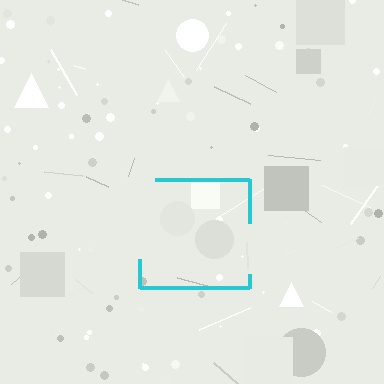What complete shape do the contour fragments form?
The contour fragments form a square.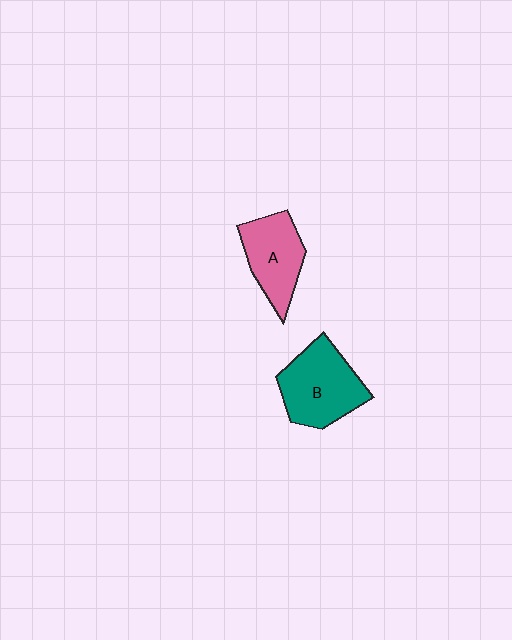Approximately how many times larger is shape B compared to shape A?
Approximately 1.2 times.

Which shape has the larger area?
Shape B (teal).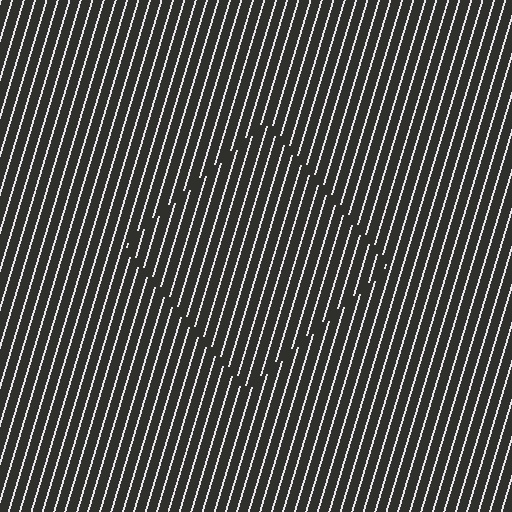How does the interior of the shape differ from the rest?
The interior of the shape contains the same grating, shifted by half a period — the contour is defined by the phase discontinuity where line-ends from the inner and outer gratings abut.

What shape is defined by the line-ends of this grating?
An illusory square. The interior of the shape contains the same grating, shifted by half a period — the contour is defined by the phase discontinuity where line-ends from the inner and outer gratings abut.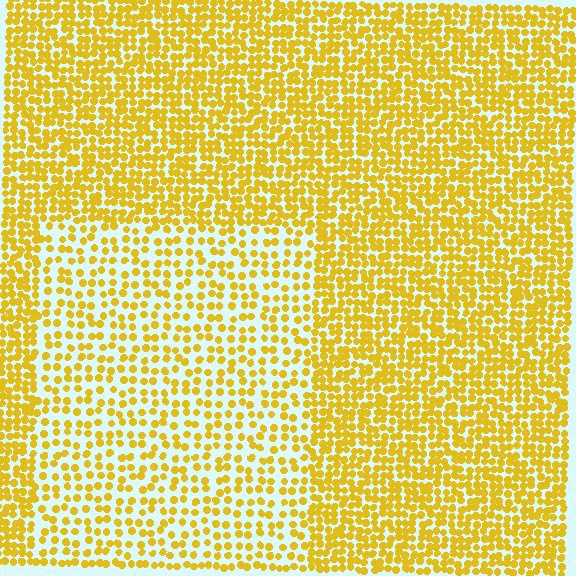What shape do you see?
I see a rectangle.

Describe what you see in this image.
The image contains small yellow elements arranged at two different densities. A rectangle-shaped region is visible where the elements are less densely packed than the surrounding area.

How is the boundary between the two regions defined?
The boundary is defined by a change in element density (approximately 1.9x ratio). All elements are the same color, size, and shape.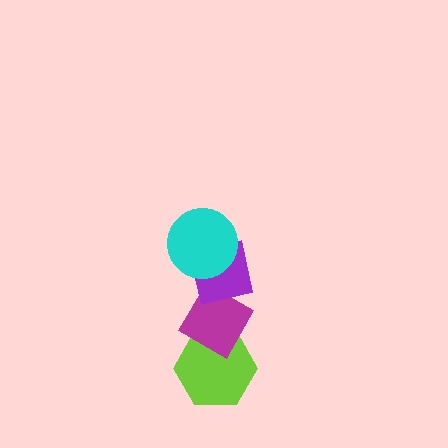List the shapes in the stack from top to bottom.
From top to bottom: the cyan circle, the purple square, the magenta diamond, the lime hexagon.